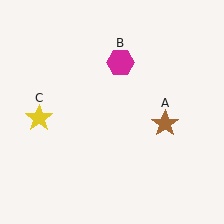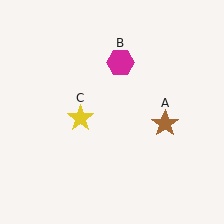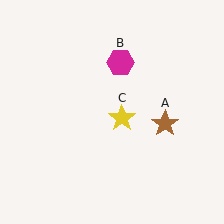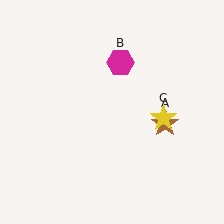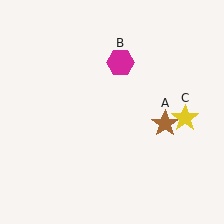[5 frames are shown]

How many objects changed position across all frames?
1 object changed position: yellow star (object C).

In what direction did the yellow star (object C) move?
The yellow star (object C) moved right.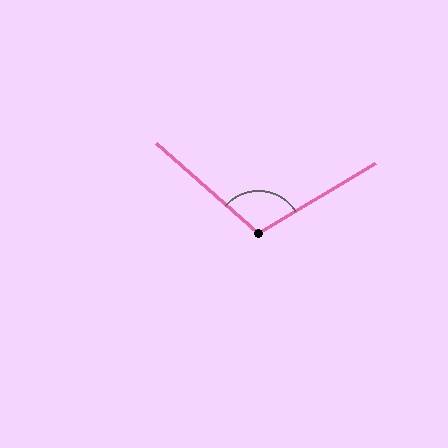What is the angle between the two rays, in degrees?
Approximately 107 degrees.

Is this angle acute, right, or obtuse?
It is obtuse.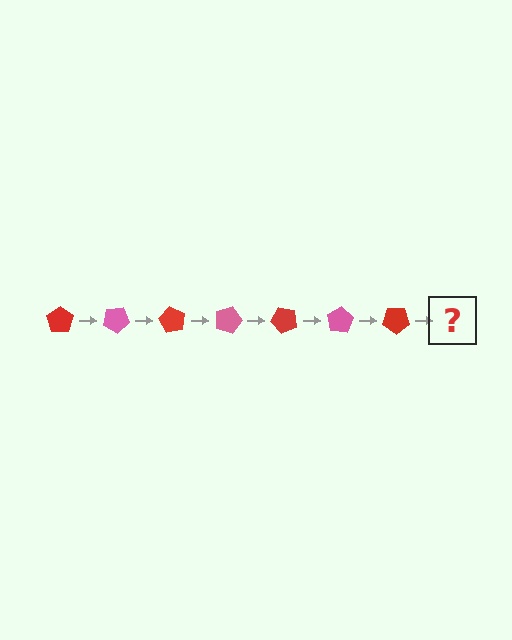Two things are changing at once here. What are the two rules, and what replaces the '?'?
The two rules are that it rotates 30 degrees each step and the color cycles through red and pink. The '?' should be a pink pentagon, rotated 210 degrees from the start.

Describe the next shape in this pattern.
It should be a pink pentagon, rotated 210 degrees from the start.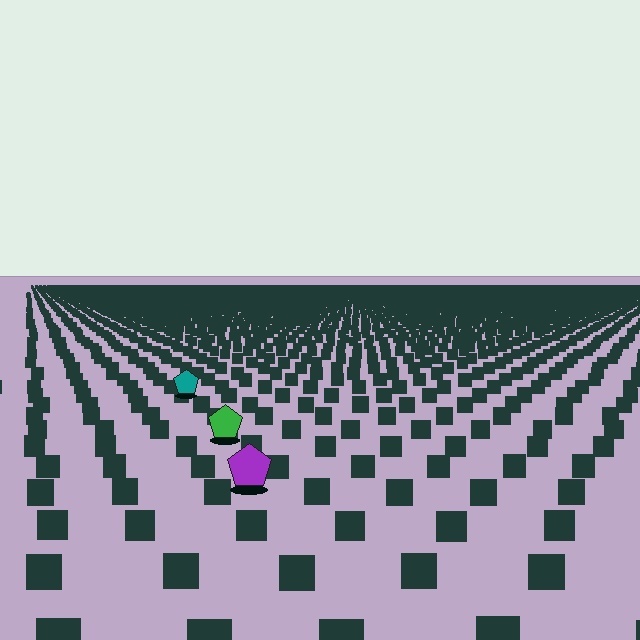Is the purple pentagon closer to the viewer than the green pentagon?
Yes. The purple pentagon is closer — you can tell from the texture gradient: the ground texture is coarser near it.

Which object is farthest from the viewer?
The teal pentagon is farthest from the viewer. It appears smaller and the ground texture around it is denser.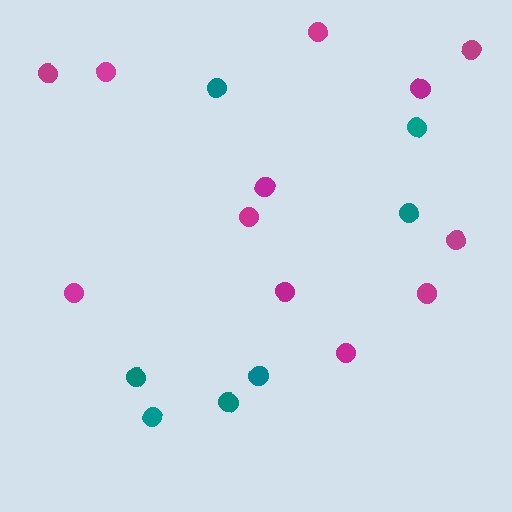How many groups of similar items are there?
There are 2 groups: one group of teal circles (7) and one group of magenta circles (12).